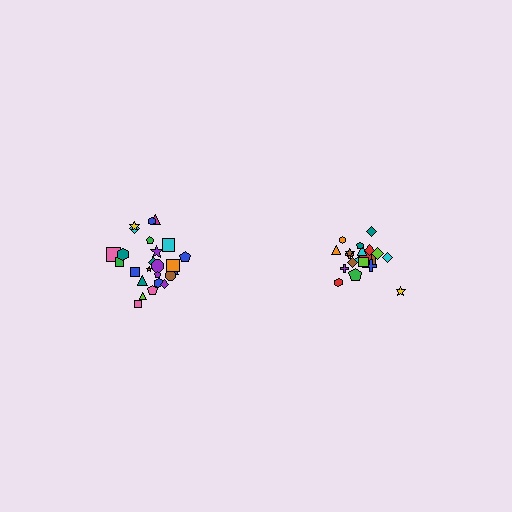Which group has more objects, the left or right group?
The left group.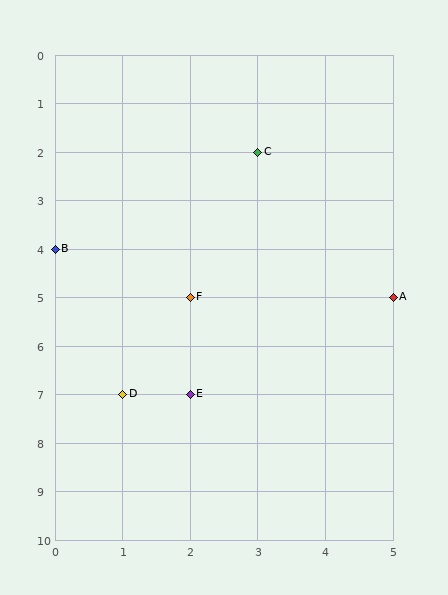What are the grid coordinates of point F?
Point F is at grid coordinates (2, 5).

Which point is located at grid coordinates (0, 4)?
Point B is at (0, 4).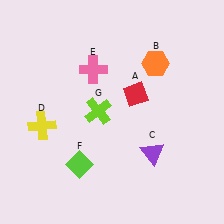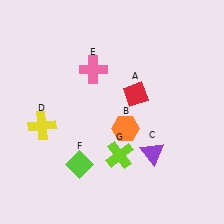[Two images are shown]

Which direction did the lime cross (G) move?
The lime cross (G) moved down.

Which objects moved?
The objects that moved are: the orange hexagon (B), the lime cross (G).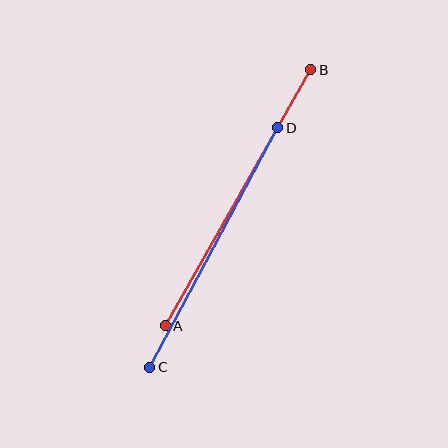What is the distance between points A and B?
The distance is approximately 294 pixels.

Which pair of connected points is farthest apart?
Points A and B are farthest apart.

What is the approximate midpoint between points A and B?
The midpoint is at approximately (238, 198) pixels.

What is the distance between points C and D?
The distance is approximately 272 pixels.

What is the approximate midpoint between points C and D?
The midpoint is at approximately (214, 248) pixels.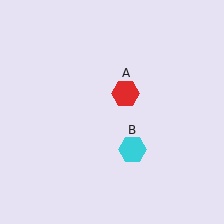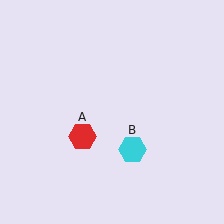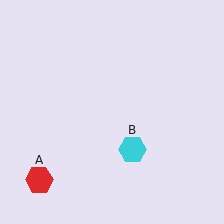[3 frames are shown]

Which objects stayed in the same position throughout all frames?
Cyan hexagon (object B) remained stationary.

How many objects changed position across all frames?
1 object changed position: red hexagon (object A).